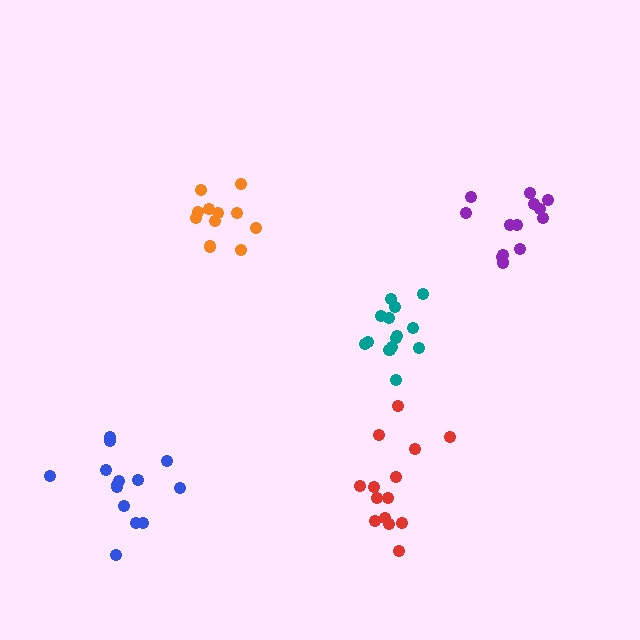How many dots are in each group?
Group 1: 13 dots, Group 2: 14 dots, Group 3: 14 dots, Group 4: 11 dots, Group 5: 14 dots (66 total).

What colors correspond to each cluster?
The clusters are colored: purple, blue, red, orange, teal.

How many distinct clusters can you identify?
There are 5 distinct clusters.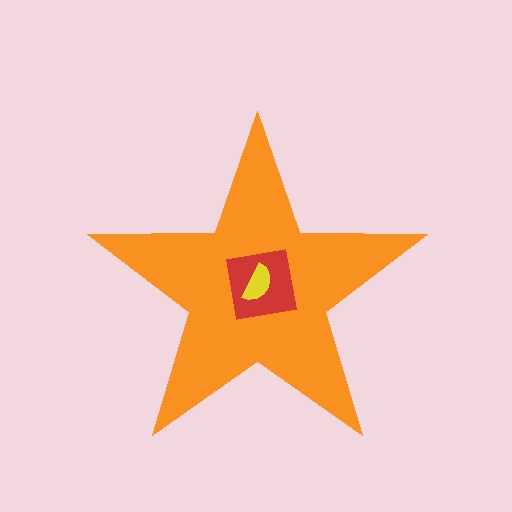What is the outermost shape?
The orange star.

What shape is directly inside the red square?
The yellow semicircle.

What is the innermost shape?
The yellow semicircle.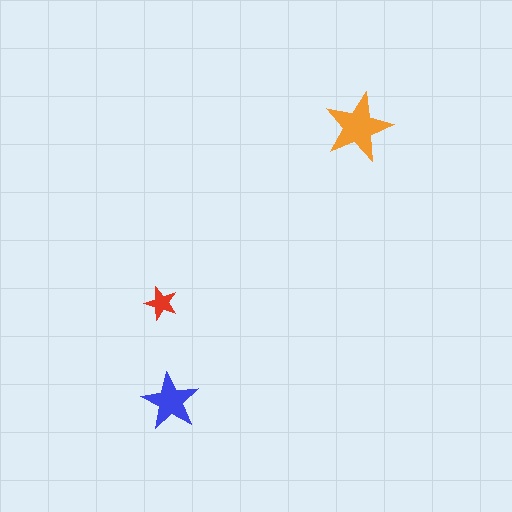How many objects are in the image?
There are 3 objects in the image.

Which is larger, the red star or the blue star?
The blue one.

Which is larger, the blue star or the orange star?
The orange one.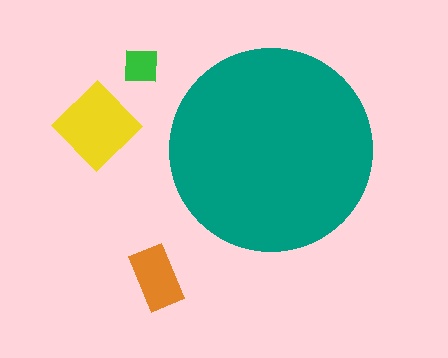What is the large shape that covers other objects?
A teal circle.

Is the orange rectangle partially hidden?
No, the orange rectangle is fully visible.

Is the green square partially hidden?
No, the green square is fully visible.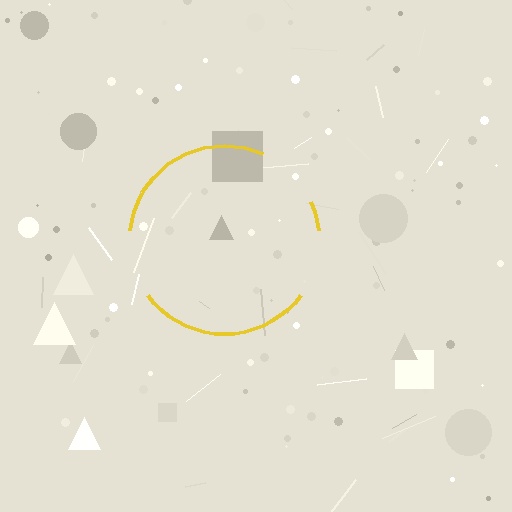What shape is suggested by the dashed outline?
The dashed outline suggests a circle.